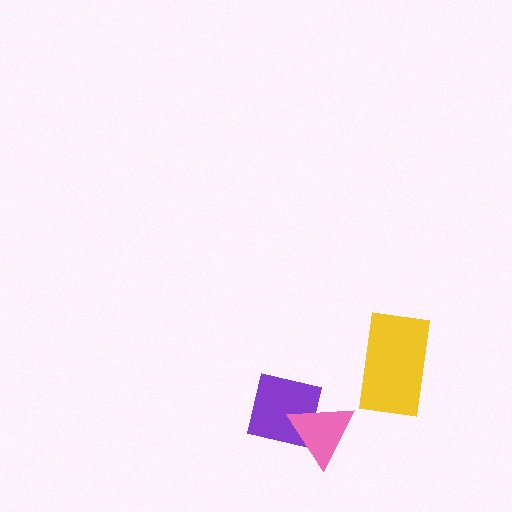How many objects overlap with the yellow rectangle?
0 objects overlap with the yellow rectangle.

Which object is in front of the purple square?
The pink triangle is in front of the purple square.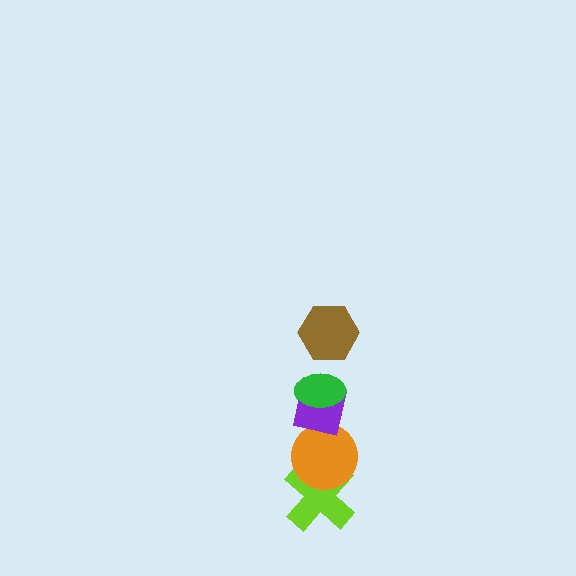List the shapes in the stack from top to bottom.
From top to bottom: the brown hexagon, the green ellipse, the purple square, the orange circle, the lime cross.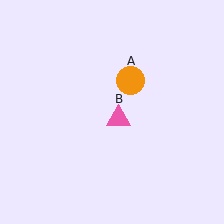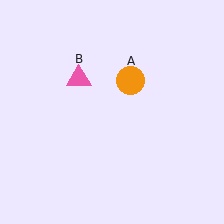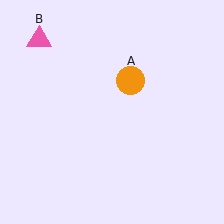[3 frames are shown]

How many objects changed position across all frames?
1 object changed position: pink triangle (object B).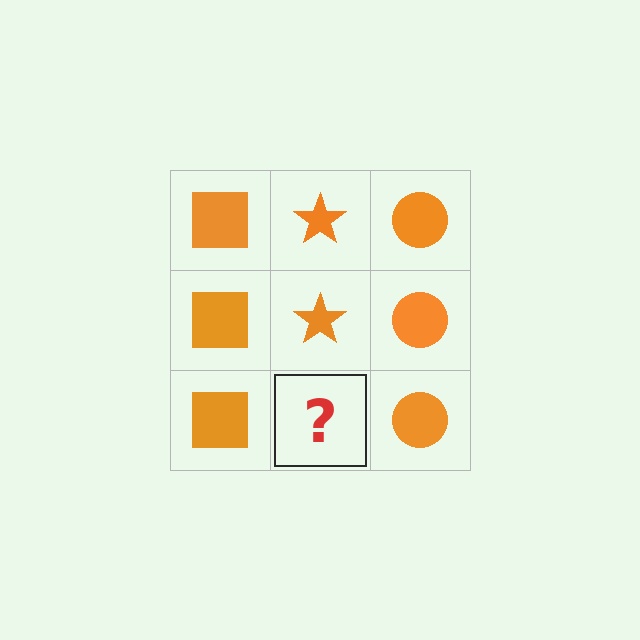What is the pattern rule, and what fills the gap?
The rule is that each column has a consistent shape. The gap should be filled with an orange star.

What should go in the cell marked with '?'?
The missing cell should contain an orange star.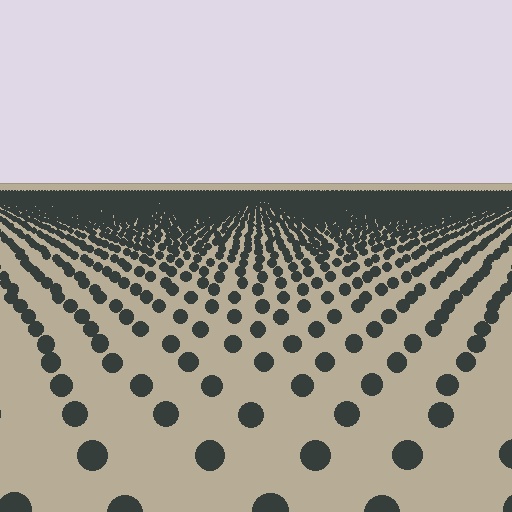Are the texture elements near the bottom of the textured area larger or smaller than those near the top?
Larger. Near the bottom, elements are closer to the viewer and appear at a bigger on-screen size.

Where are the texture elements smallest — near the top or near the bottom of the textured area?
Near the top.